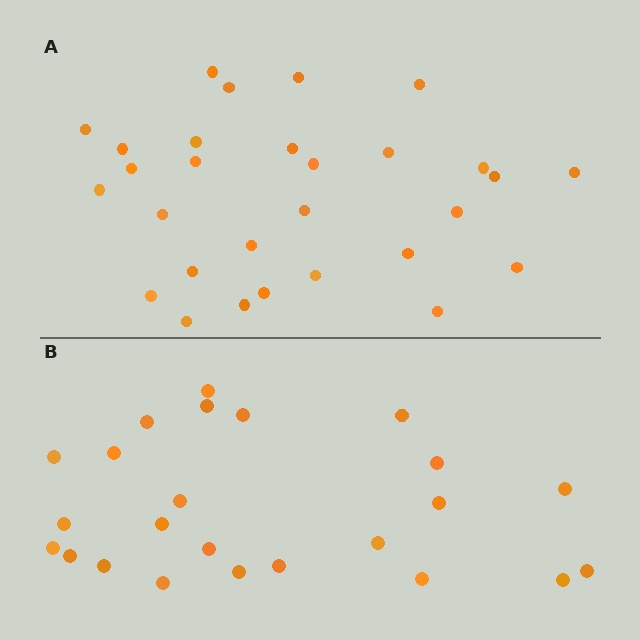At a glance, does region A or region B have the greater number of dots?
Region A (the top region) has more dots.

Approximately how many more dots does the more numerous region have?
Region A has about 5 more dots than region B.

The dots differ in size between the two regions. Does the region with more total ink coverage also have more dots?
No. Region B has more total ink coverage because its dots are larger, but region A actually contains more individual dots. Total area can be misleading — the number of items is what matters here.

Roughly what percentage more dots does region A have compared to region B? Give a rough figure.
About 20% more.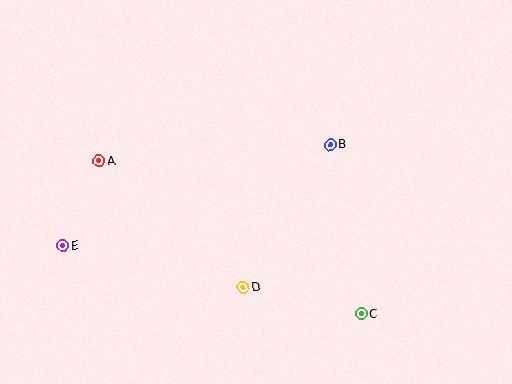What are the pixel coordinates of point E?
Point E is at (63, 246).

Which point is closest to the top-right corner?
Point B is closest to the top-right corner.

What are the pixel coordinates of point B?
Point B is at (330, 145).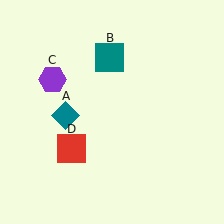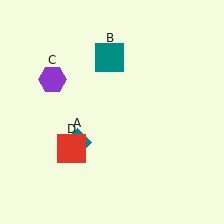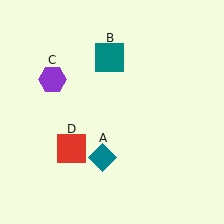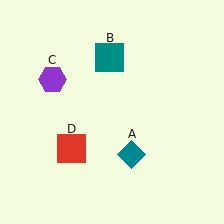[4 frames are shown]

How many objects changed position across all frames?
1 object changed position: teal diamond (object A).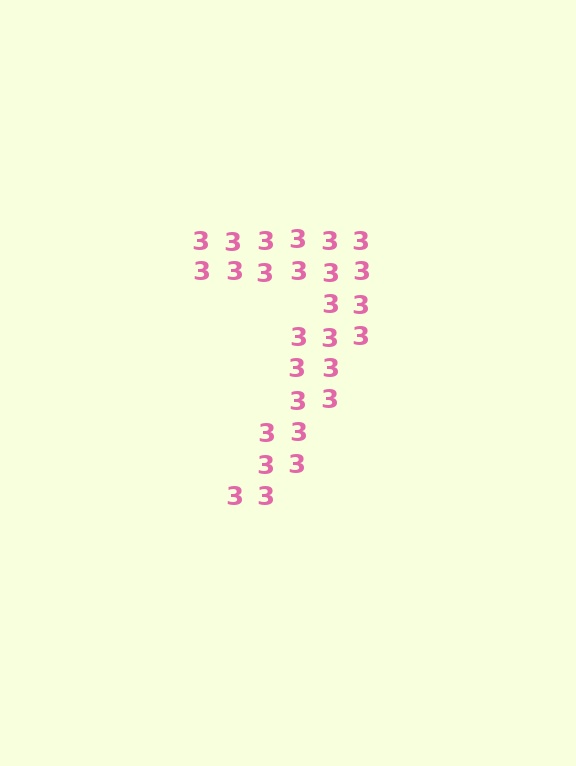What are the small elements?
The small elements are digit 3's.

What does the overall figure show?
The overall figure shows the digit 7.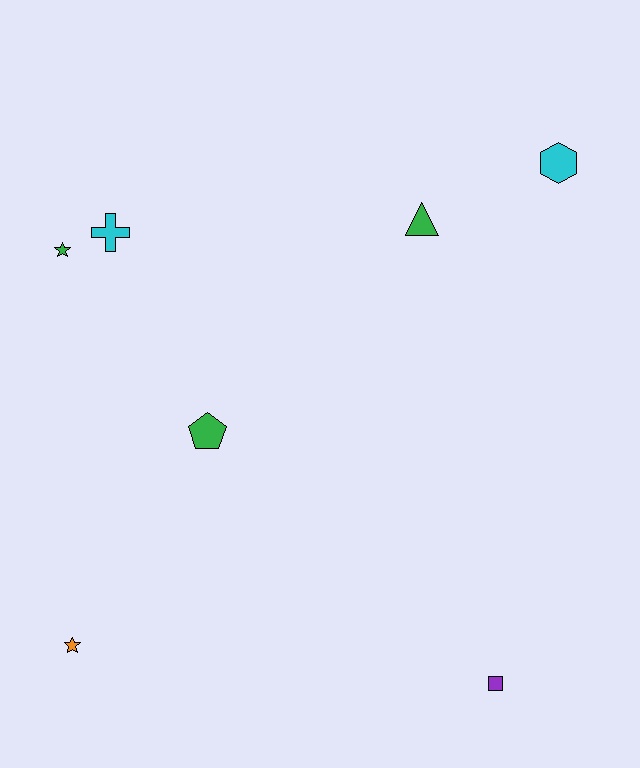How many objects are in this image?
There are 7 objects.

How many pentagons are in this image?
There is 1 pentagon.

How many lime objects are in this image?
There are no lime objects.